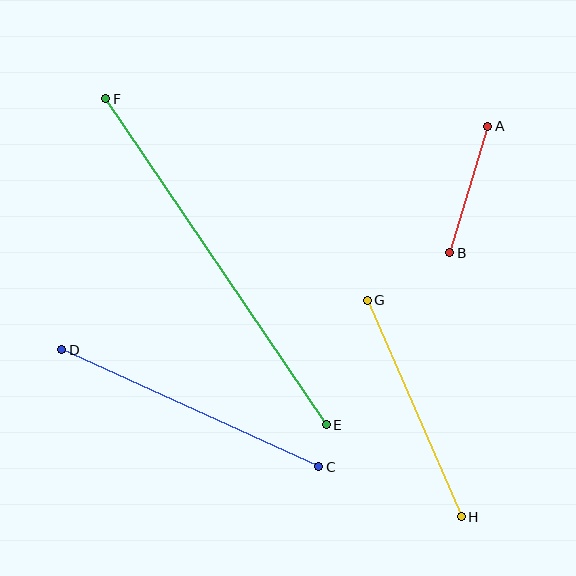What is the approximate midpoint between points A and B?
The midpoint is at approximately (469, 190) pixels.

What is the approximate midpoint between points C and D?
The midpoint is at approximately (190, 408) pixels.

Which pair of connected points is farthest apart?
Points E and F are farthest apart.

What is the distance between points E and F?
The distance is approximately 393 pixels.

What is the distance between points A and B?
The distance is approximately 132 pixels.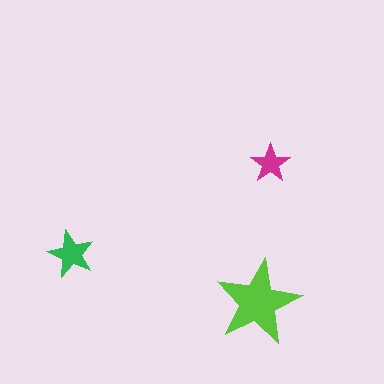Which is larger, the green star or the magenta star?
The green one.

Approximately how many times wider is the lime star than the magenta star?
About 2 times wider.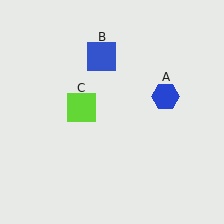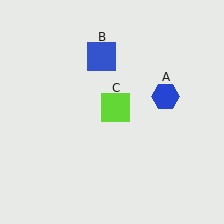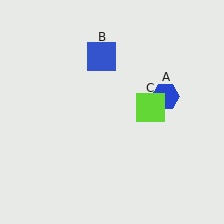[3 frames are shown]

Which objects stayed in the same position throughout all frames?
Blue hexagon (object A) and blue square (object B) remained stationary.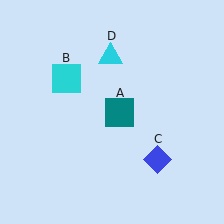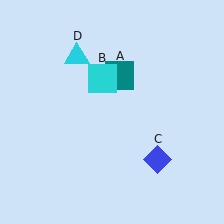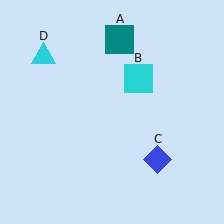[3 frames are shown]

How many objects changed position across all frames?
3 objects changed position: teal square (object A), cyan square (object B), cyan triangle (object D).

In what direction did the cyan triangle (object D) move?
The cyan triangle (object D) moved left.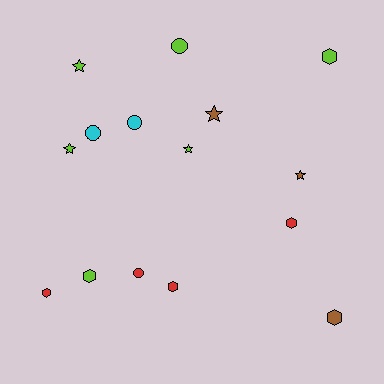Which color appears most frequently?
Lime, with 6 objects.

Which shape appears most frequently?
Hexagon, with 6 objects.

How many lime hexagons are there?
There are 2 lime hexagons.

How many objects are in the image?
There are 15 objects.